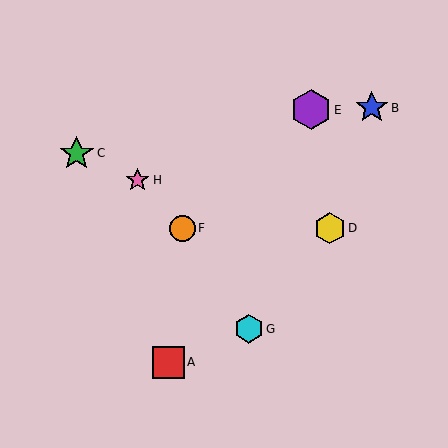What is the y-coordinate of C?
Object C is at y≈153.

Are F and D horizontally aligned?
Yes, both are at y≈228.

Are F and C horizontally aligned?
No, F is at y≈228 and C is at y≈153.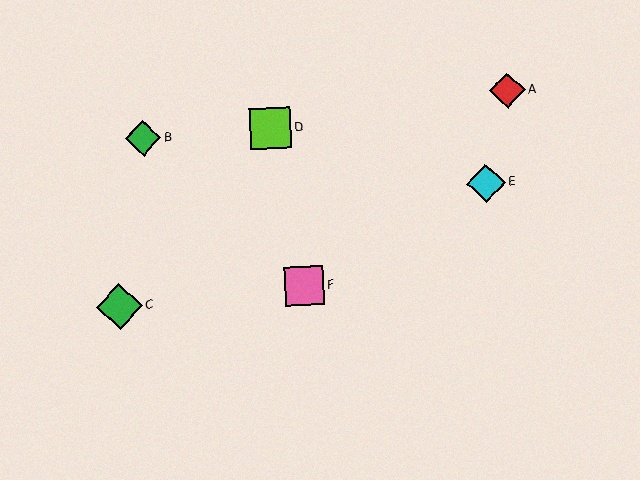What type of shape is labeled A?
Shape A is a red diamond.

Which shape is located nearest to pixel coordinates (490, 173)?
The cyan diamond (labeled E) at (486, 183) is nearest to that location.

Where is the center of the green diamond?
The center of the green diamond is at (119, 306).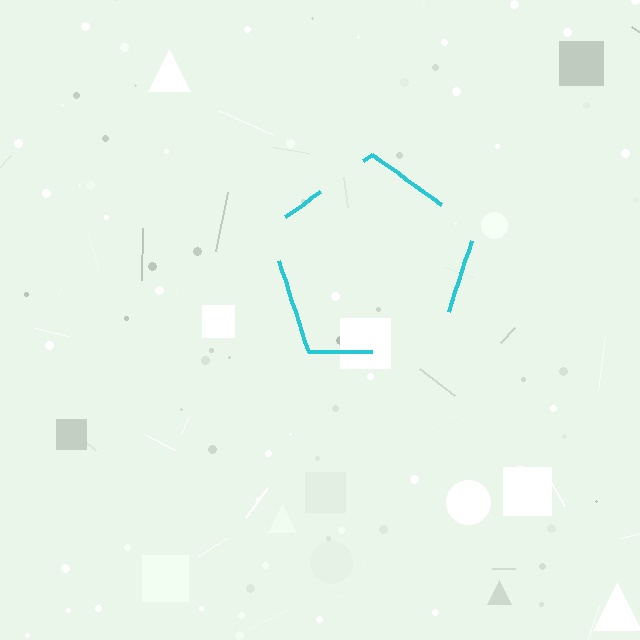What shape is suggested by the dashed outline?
The dashed outline suggests a pentagon.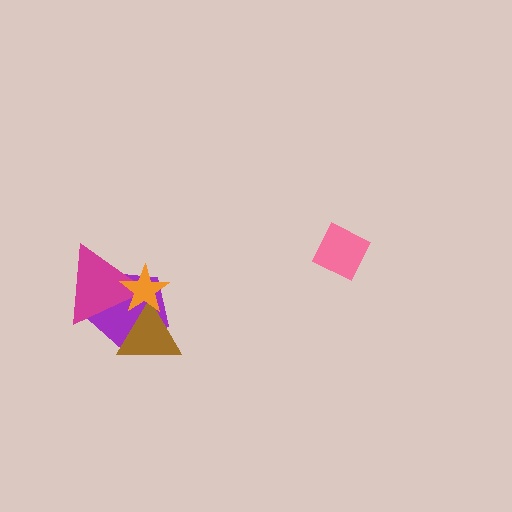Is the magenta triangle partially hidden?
Yes, it is partially covered by another shape.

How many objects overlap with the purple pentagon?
3 objects overlap with the purple pentagon.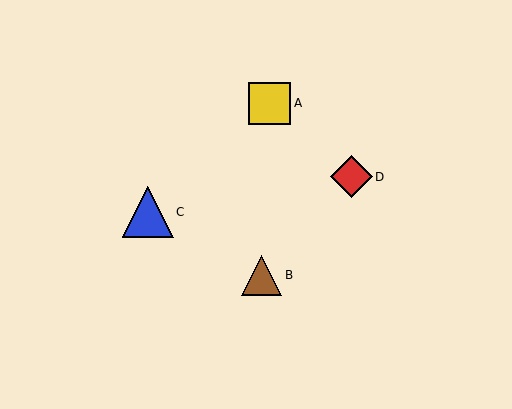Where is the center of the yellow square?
The center of the yellow square is at (270, 103).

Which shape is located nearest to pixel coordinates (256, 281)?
The brown triangle (labeled B) at (262, 275) is nearest to that location.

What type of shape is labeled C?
Shape C is a blue triangle.